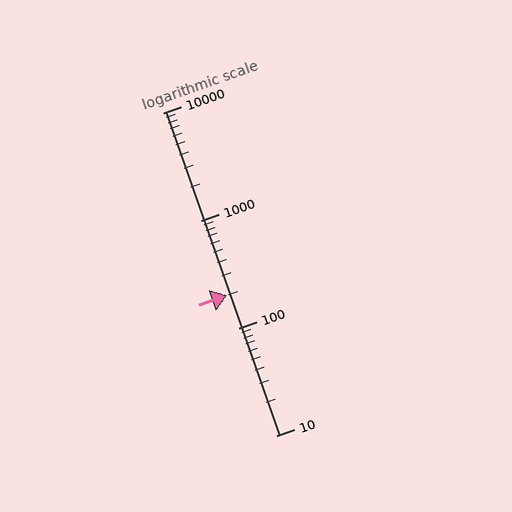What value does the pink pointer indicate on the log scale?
The pointer indicates approximately 200.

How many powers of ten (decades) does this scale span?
The scale spans 3 decades, from 10 to 10000.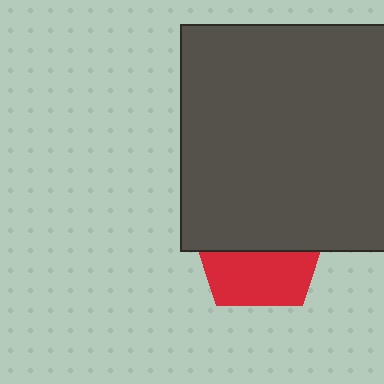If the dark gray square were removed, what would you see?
You would see the complete red pentagon.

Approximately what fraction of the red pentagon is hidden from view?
Roughly 56% of the red pentagon is hidden behind the dark gray square.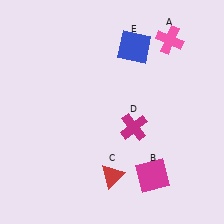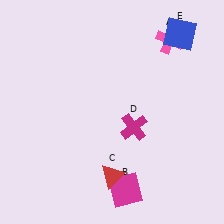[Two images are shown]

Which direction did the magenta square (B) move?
The magenta square (B) moved left.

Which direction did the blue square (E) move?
The blue square (E) moved right.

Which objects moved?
The objects that moved are: the magenta square (B), the blue square (E).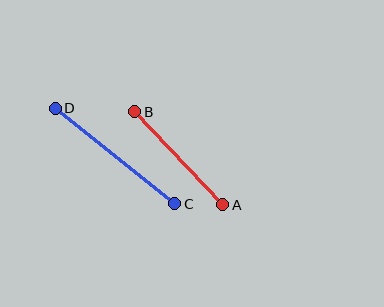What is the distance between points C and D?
The distance is approximately 153 pixels.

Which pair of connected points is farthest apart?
Points C and D are farthest apart.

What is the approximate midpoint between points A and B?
The midpoint is at approximately (179, 158) pixels.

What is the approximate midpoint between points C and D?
The midpoint is at approximately (115, 156) pixels.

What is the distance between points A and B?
The distance is approximately 128 pixels.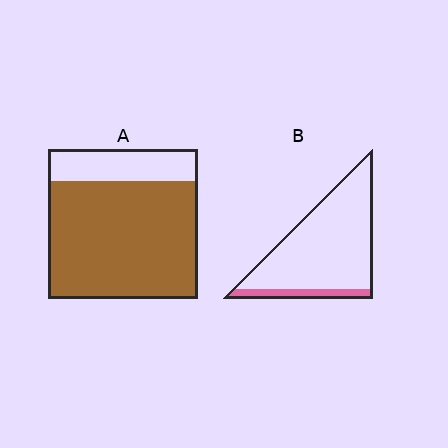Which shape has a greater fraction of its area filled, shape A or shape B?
Shape A.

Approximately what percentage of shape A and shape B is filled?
A is approximately 80% and B is approximately 15%.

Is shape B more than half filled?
No.